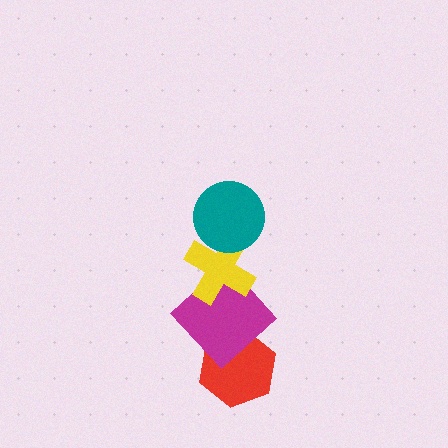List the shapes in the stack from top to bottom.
From top to bottom: the teal circle, the yellow cross, the magenta diamond, the red hexagon.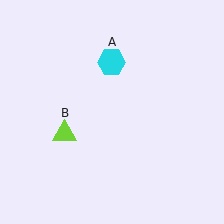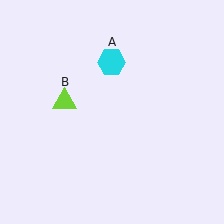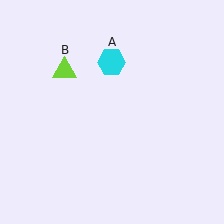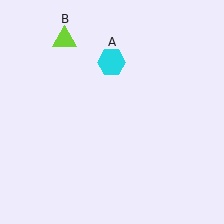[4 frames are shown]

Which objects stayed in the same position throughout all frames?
Cyan hexagon (object A) remained stationary.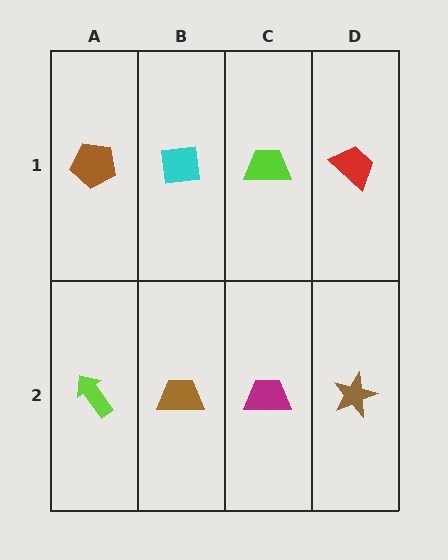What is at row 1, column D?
A red trapezoid.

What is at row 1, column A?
A brown pentagon.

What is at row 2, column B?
A brown trapezoid.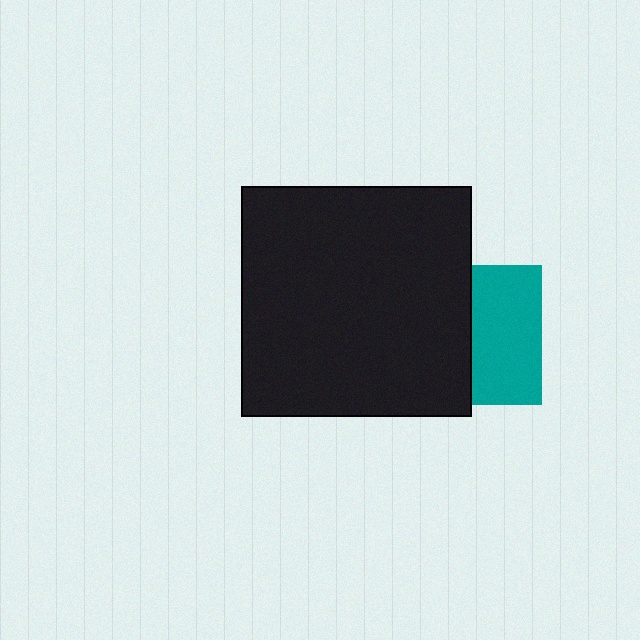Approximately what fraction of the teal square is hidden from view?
Roughly 50% of the teal square is hidden behind the black square.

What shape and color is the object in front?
The object in front is a black square.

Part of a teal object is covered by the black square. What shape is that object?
It is a square.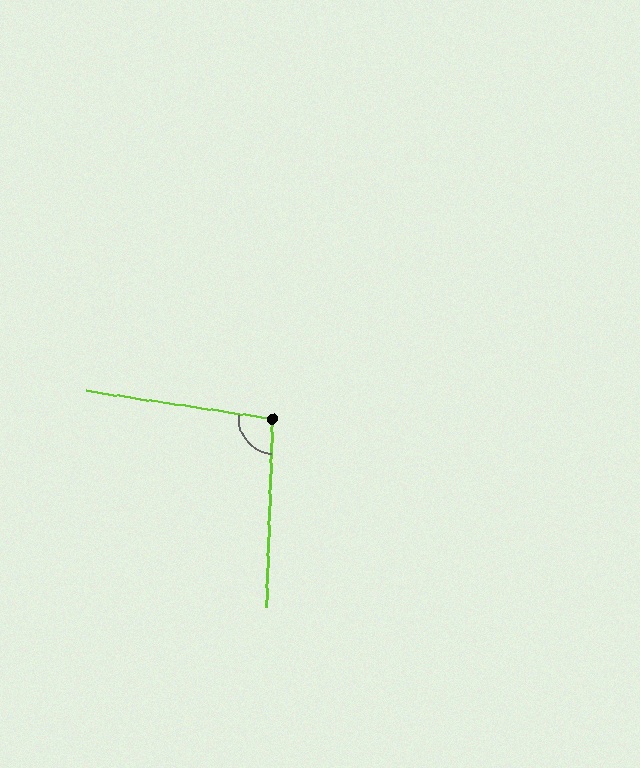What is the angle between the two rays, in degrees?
Approximately 97 degrees.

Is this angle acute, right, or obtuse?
It is obtuse.